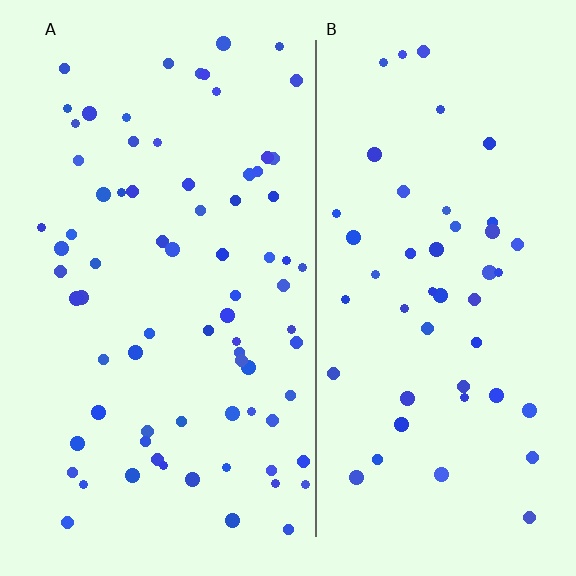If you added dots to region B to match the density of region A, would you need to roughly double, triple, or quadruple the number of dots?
Approximately double.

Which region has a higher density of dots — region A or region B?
A (the left).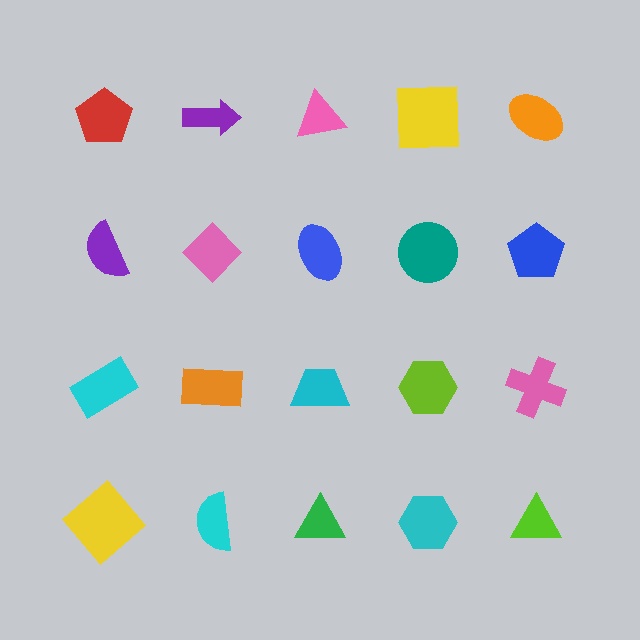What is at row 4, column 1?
A yellow diamond.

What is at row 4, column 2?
A cyan semicircle.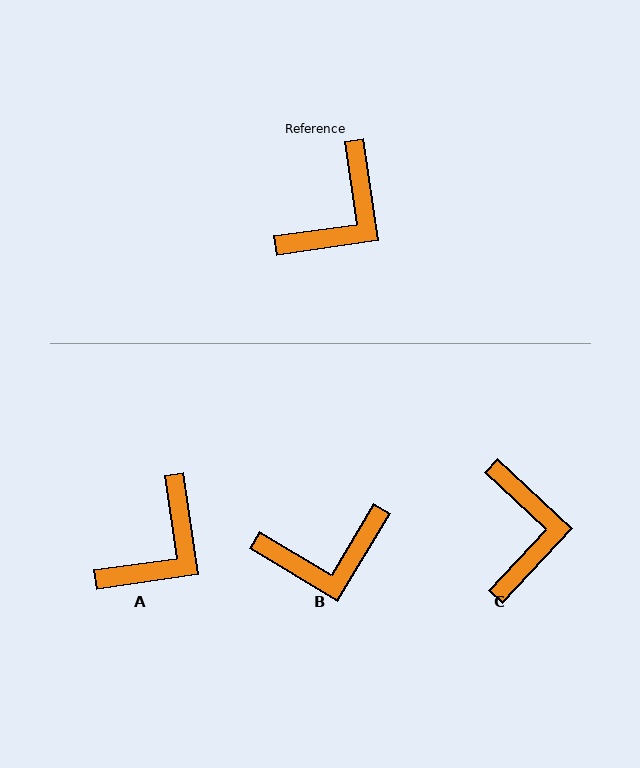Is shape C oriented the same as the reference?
No, it is off by about 39 degrees.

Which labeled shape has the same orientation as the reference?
A.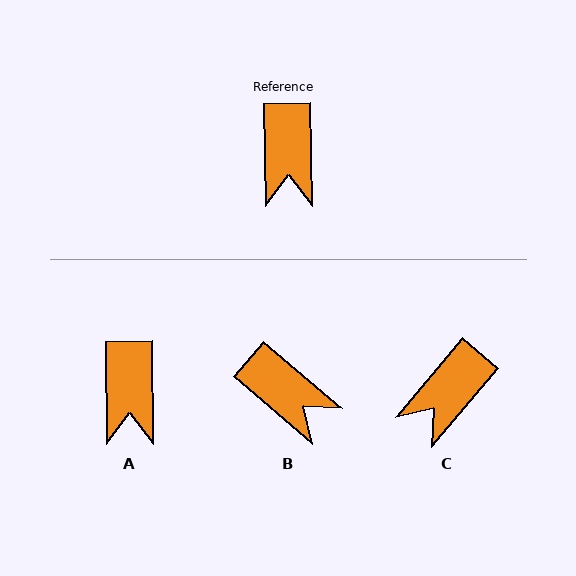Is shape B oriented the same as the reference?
No, it is off by about 49 degrees.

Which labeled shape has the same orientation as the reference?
A.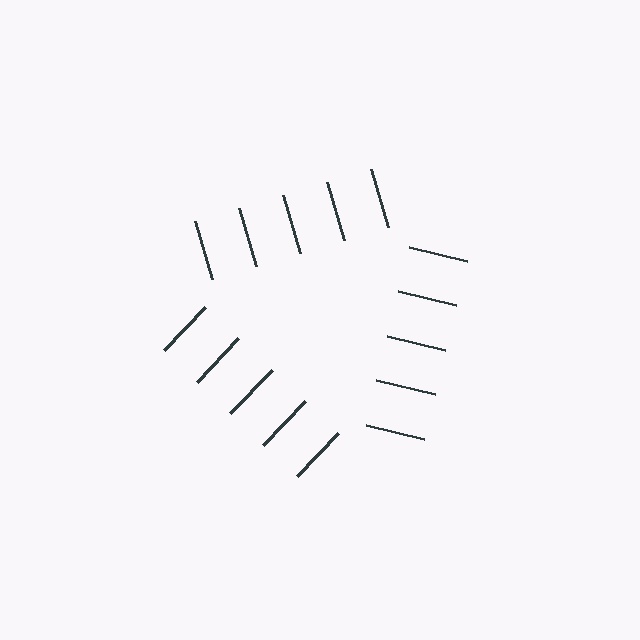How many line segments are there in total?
15 — 5 along each of the 3 edges.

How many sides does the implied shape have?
3 sides — the line-ends trace a triangle.